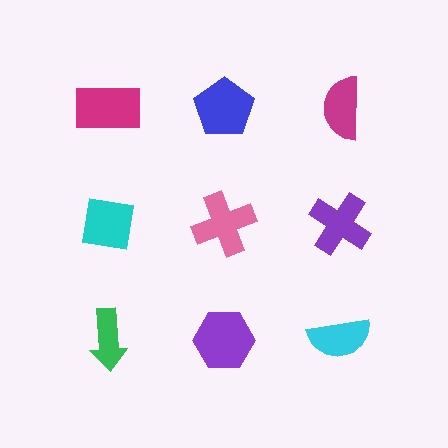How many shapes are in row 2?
3 shapes.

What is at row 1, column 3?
A magenta semicircle.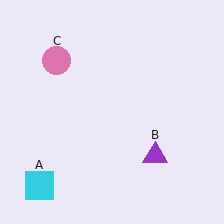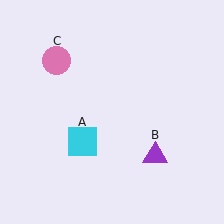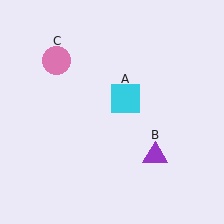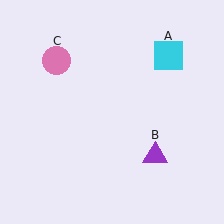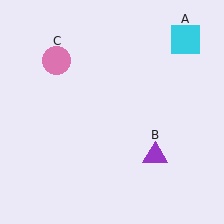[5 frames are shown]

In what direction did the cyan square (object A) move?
The cyan square (object A) moved up and to the right.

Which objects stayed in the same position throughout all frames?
Purple triangle (object B) and pink circle (object C) remained stationary.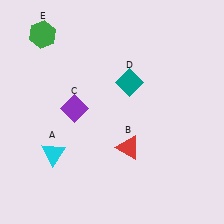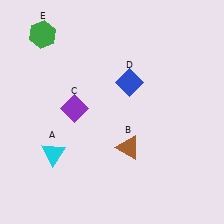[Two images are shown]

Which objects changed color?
B changed from red to brown. D changed from teal to blue.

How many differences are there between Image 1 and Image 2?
There are 2 differences between the two images.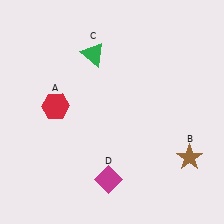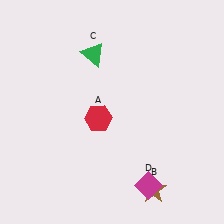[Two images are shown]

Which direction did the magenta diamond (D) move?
The magenta diamond (D) moved right.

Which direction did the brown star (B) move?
The brown star (B) moved left.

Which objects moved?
The objects that moved are: the red hexagon (A), the brown star (B), the magenta diamond (D).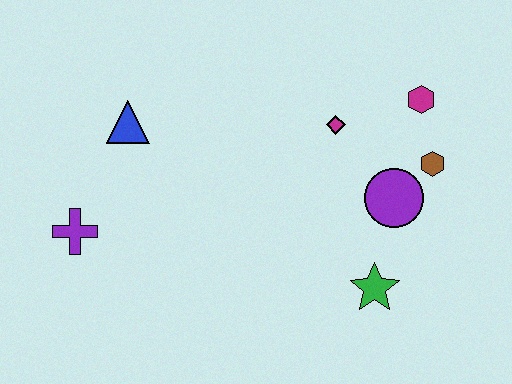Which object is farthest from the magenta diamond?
The purple cross is farthest from the magenta diamond.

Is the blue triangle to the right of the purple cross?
Yes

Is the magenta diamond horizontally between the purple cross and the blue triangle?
No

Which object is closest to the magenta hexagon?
The brown hexagon is closest to the magenta hexagon.